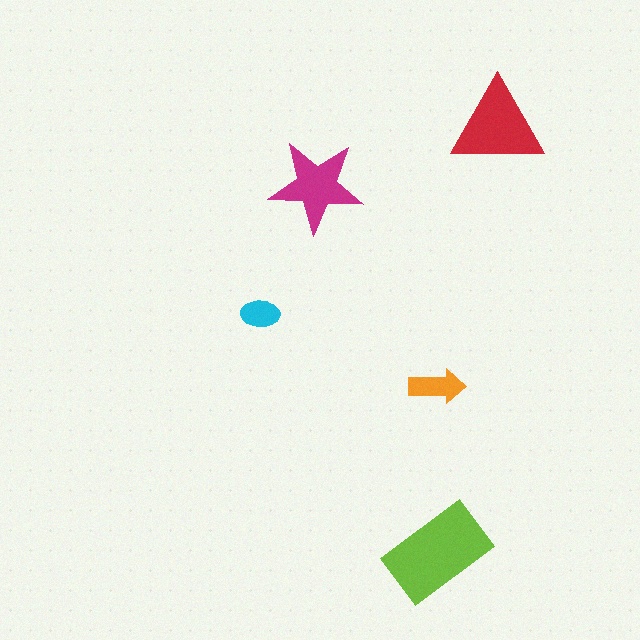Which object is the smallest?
The cyan ellipse.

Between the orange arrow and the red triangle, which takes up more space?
The red triangle.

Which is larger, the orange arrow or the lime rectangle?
The lime rectangle.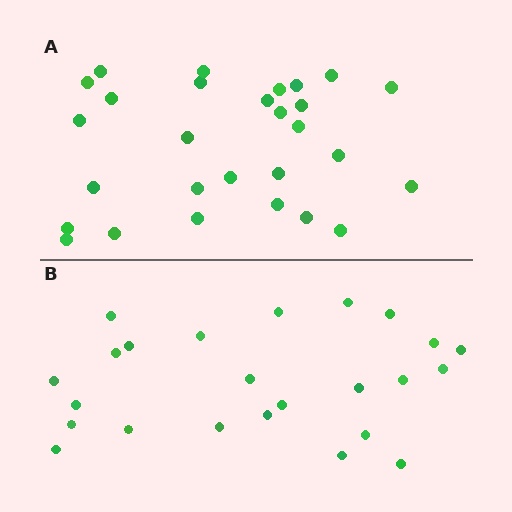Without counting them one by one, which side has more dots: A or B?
Region A (the top region) has more dots.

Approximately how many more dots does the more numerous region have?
Region A has about 4 more dots than region B.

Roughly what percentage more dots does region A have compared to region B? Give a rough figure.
About 15% more.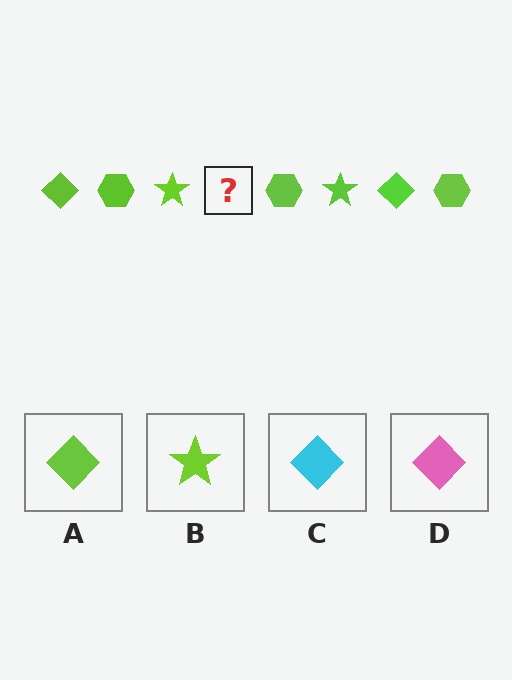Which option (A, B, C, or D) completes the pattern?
A.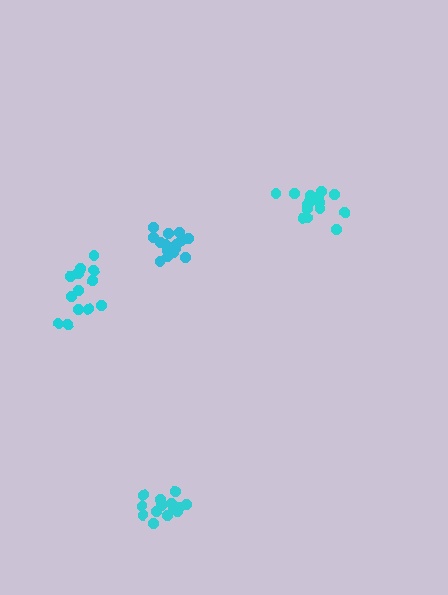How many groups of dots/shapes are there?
There are 4 groups.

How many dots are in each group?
Group 1: 16 dots, Group 2: 14 dots, Group 3: 16 dots, Group 4: 13 dots (59 total).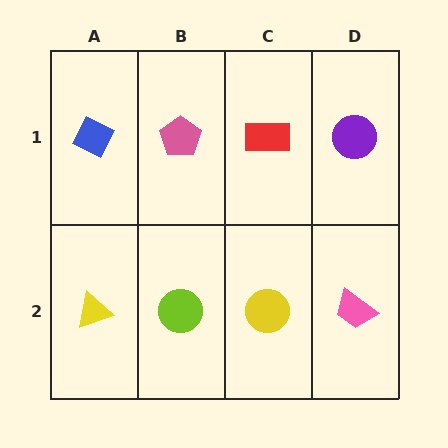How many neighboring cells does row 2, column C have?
3.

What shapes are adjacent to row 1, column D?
A pink trapezoid (row 2, column D), a red rectangle (row 1, column C).